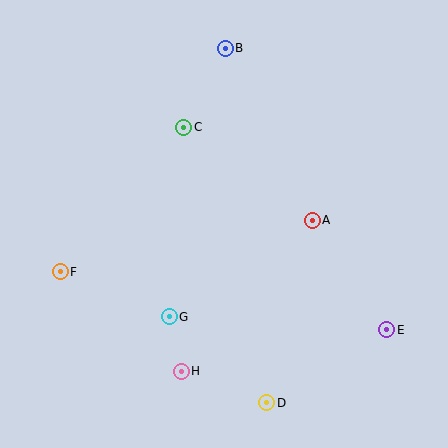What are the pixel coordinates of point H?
Point H is at (181, 371).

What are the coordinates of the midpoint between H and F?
The midpoint between H and F is at (121, 322).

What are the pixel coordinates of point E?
Point E is at (387, 330).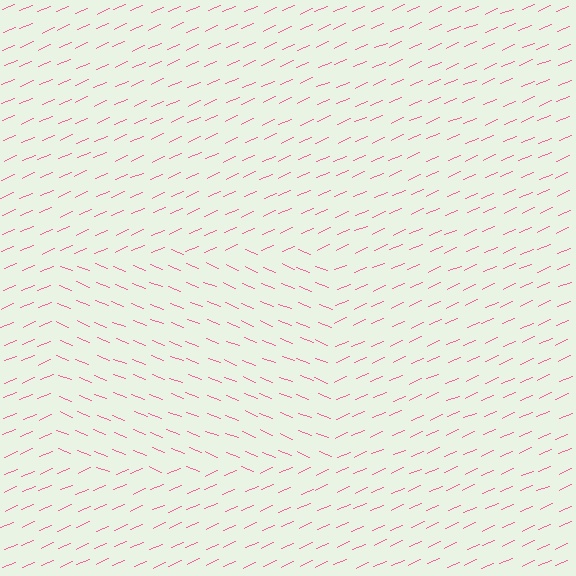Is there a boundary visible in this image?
Yes, there is a texture boundary formed by a change in line orientation.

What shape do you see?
I see a rectangle.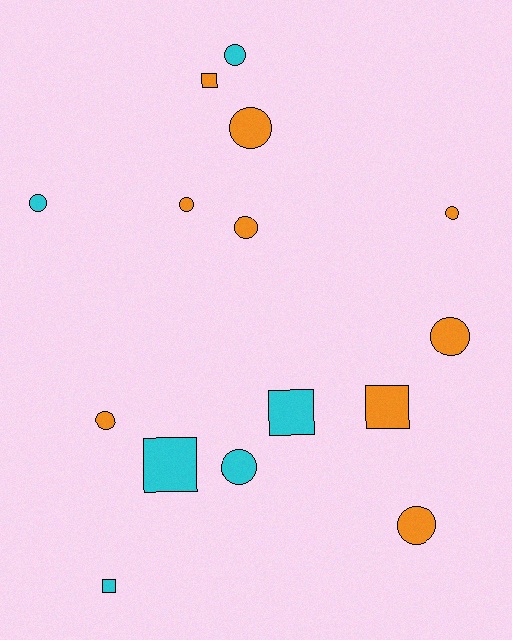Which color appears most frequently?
Orange, with 9 objects.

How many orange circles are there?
There are 7 orange circles.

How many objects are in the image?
There are 15 objects.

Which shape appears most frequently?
Circle, with 10 objects.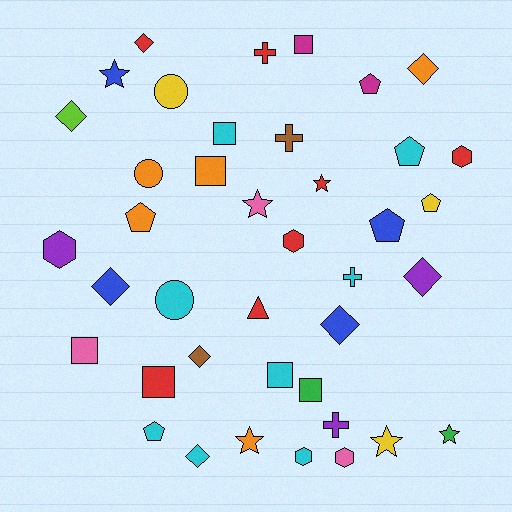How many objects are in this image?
There are 40 objects.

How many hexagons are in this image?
There are 5 hexagons.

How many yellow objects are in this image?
There are 3 yellow objects.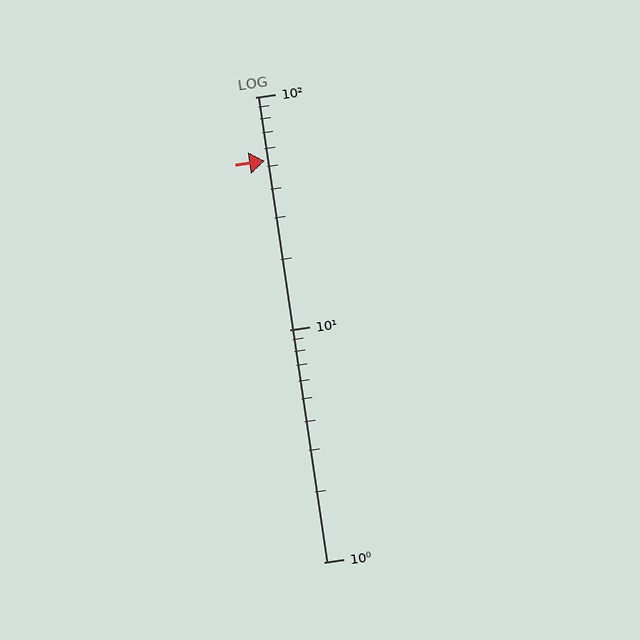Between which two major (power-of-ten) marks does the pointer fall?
The pointer is between 10 and 100.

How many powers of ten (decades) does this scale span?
The scale spans 2 decades, from 1 to 100.